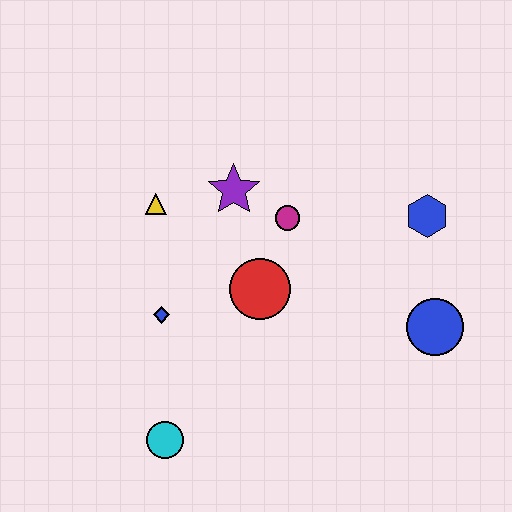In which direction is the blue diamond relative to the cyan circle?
The blue diamond is above the cyan circle.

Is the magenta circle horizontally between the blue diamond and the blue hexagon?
Yes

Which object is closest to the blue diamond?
The red circle is closest to the blue diamond.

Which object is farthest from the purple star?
The cyan circle is farthest from the purple star.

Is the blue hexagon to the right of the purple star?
Yes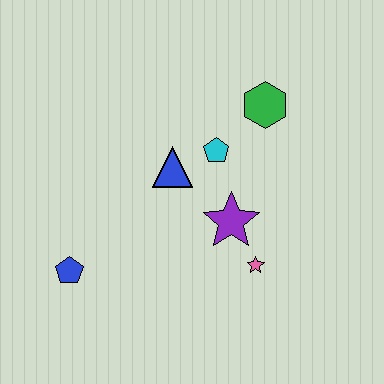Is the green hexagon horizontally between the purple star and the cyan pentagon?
No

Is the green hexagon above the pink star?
Yes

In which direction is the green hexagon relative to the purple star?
The green hexagon is above the purple star.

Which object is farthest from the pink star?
The blue pentagon is farthest from the pink star.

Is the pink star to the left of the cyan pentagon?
No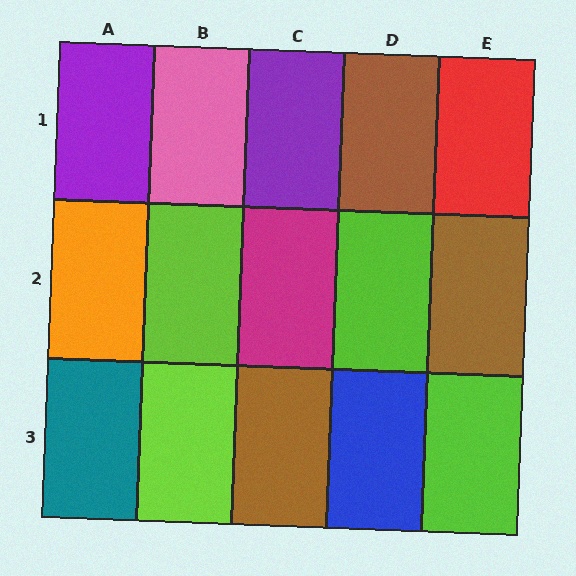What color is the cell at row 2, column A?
Orange.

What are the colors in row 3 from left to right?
Teal, lime, brown, blue, lime.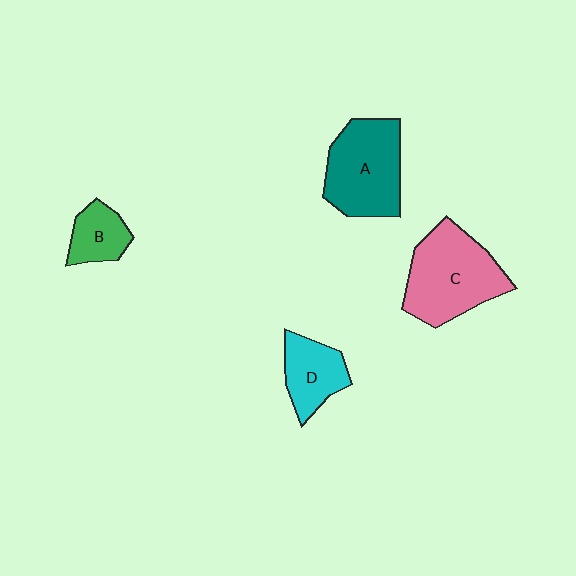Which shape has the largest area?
Shape C (pink).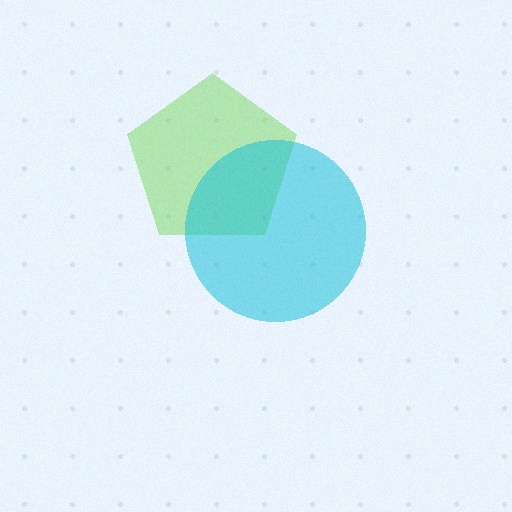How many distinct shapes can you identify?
There are 2 distinct shapes: a lime pentagon, a cyan circle.